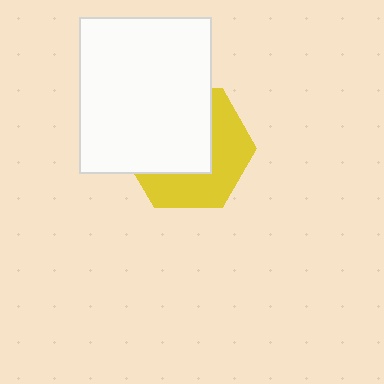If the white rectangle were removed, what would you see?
You would see the complete yellow hexagon.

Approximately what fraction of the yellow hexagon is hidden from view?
Roughly 54% of the yellow hexagon is hidden behind the white rectangle.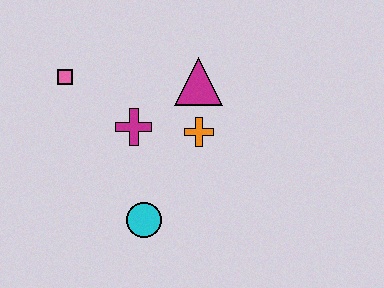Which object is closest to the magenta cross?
The orange cross is closest to the magenta cross.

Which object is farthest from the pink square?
The cyan circle is farthest from the pink square.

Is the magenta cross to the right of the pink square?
Yes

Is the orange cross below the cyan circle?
No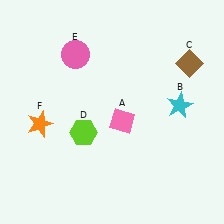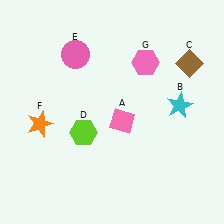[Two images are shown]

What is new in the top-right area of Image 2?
A pink hexagon (G) was added in the top-right area of Image 2.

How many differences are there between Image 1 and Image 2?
There is 1 difference between the two images.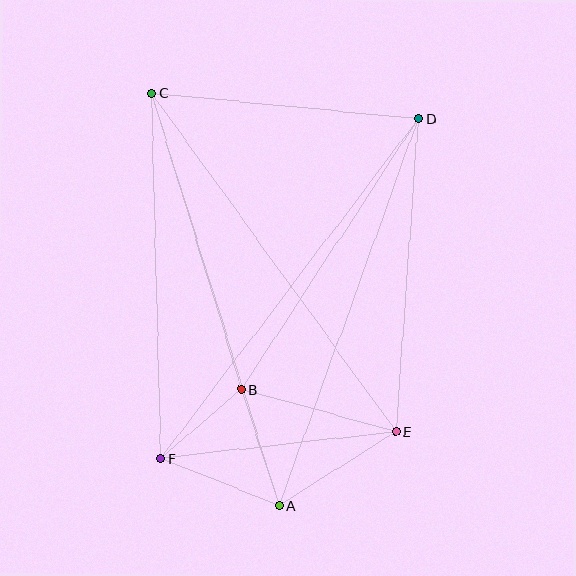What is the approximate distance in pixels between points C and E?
The distance between C and E is approximately 418 pixels.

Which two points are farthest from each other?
Points A and C are farthest from each other.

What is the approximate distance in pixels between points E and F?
The distance between E and F is approximately 236 pixels.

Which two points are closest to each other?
Points B and F are closest to each other.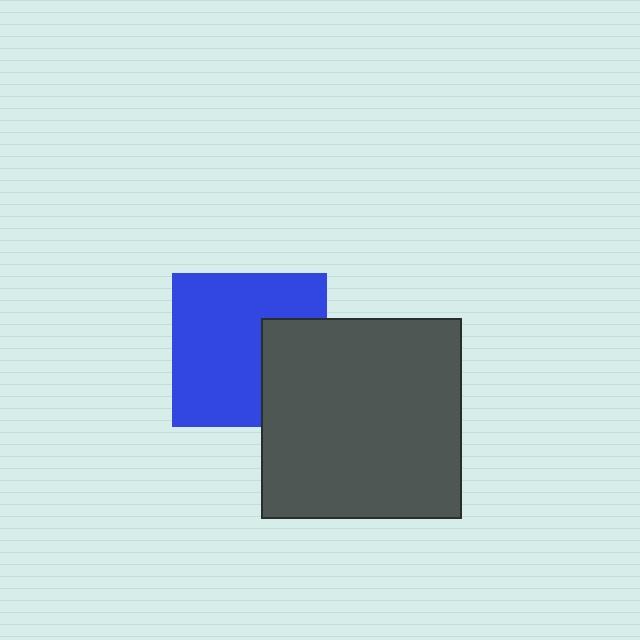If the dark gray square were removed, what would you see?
You would see the complete blue square.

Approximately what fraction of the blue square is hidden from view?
Roughly 30% of the blue square is hidden behind the dark gray square.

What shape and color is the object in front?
The object in front is a dark gray square.